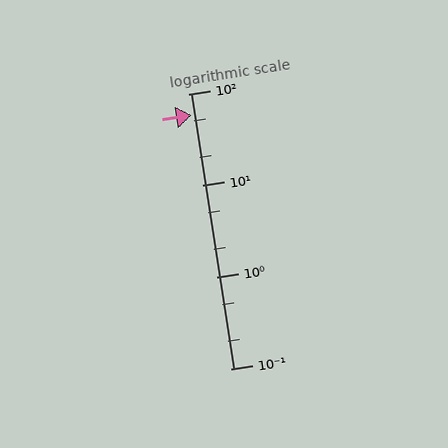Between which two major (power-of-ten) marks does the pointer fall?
The pointer is between 10 and 100.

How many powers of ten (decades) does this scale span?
The scale spans 3 decades, from 0.1 to 100.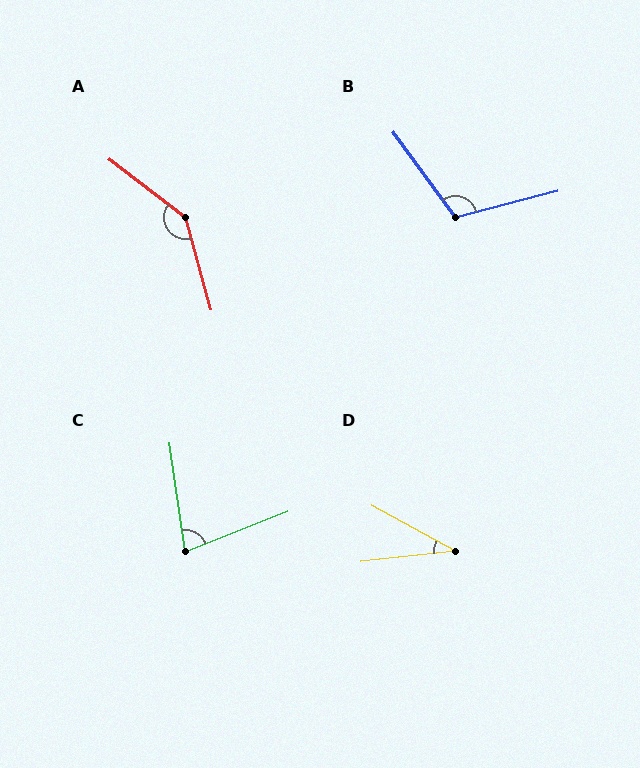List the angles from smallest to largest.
D (35°), C (77°), B (112°), A (143°).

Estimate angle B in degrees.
Approximately 112 degrees.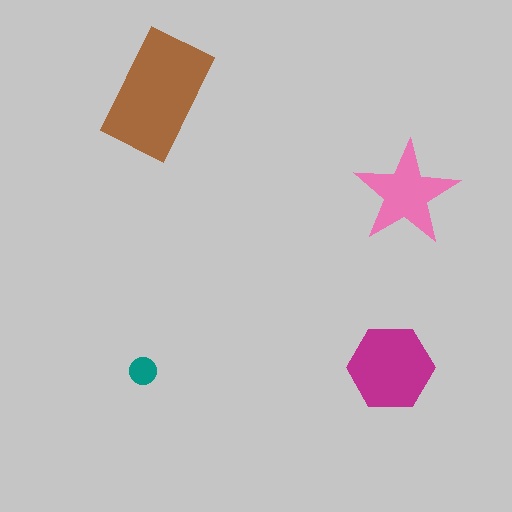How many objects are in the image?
There are 4 objects in the image.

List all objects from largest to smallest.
The brown rectangle, the magenta hexagon, the pink star, the teal circle.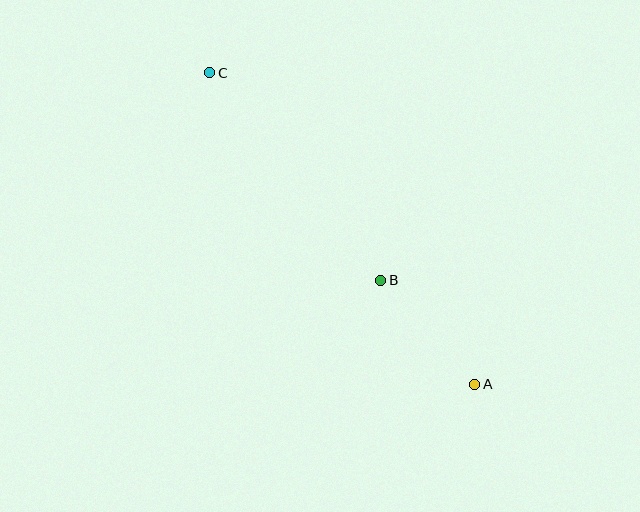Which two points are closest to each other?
Points A and B are closest to each other.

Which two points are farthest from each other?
Points A and C are farthest from each other.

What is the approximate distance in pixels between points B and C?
The distance between B and C is approximately 269 pixels.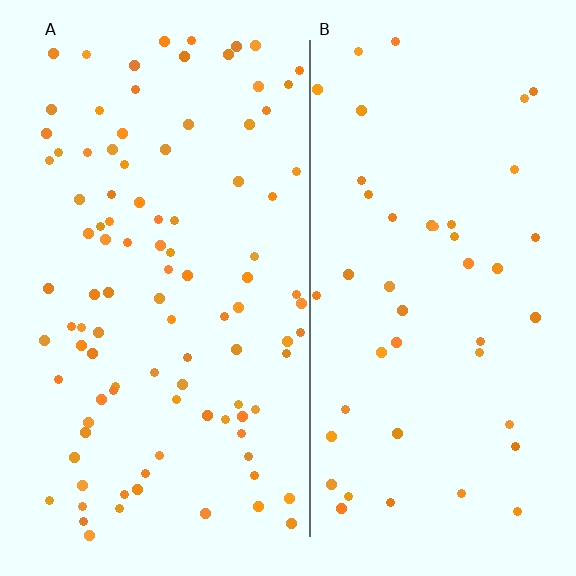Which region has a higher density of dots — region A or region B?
A (the left).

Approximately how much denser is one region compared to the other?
Approximately 2.2× — region A over region B.